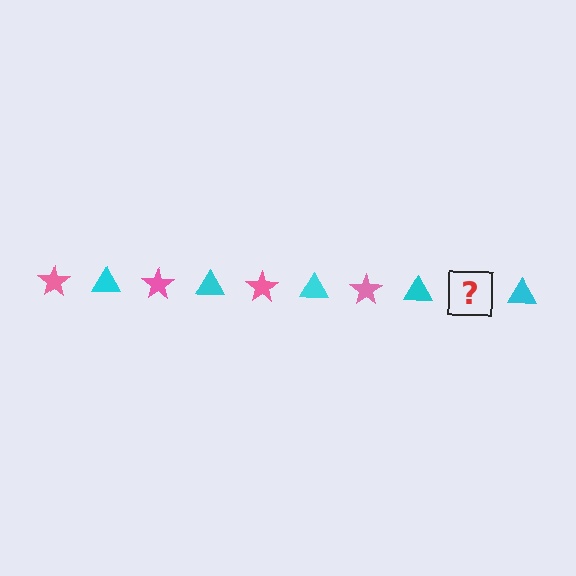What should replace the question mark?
The question mark should be replaced with a pink star.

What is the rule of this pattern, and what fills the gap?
The rule is that the pattern alternates between pink star and cyan triangle. The gap should be filled with a pink star.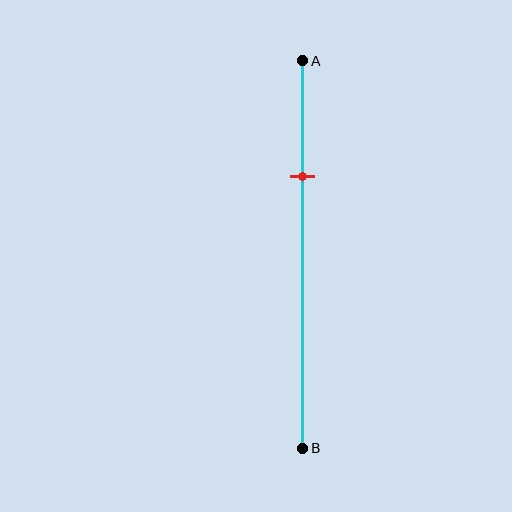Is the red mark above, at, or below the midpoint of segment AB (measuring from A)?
The red mark is above the midpoint of segment AB.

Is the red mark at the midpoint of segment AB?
No, the mark is at about 30% from A, not at the 50% midpoint.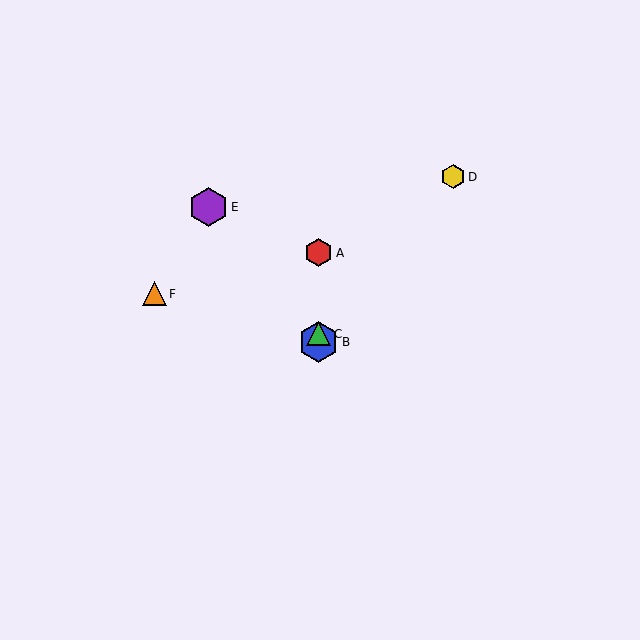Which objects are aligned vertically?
Objects A, B, C are aligned vertically.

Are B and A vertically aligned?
Yes, both are at x≈319.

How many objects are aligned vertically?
3 objects (A, B, C) are aligned vertically.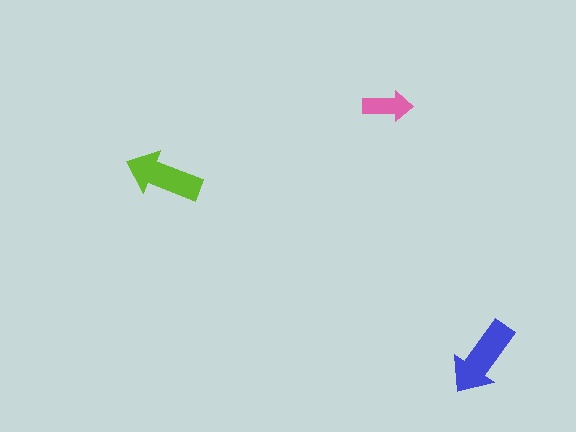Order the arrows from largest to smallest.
the blue one, the lime one, the pink one.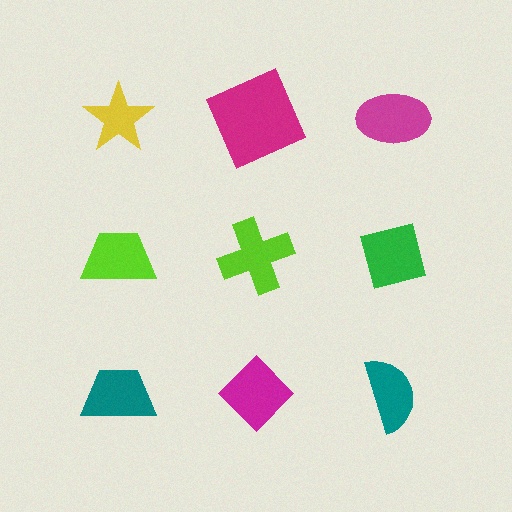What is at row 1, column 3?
A magenta ellipse.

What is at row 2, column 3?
A green square.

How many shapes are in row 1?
3 shapes.